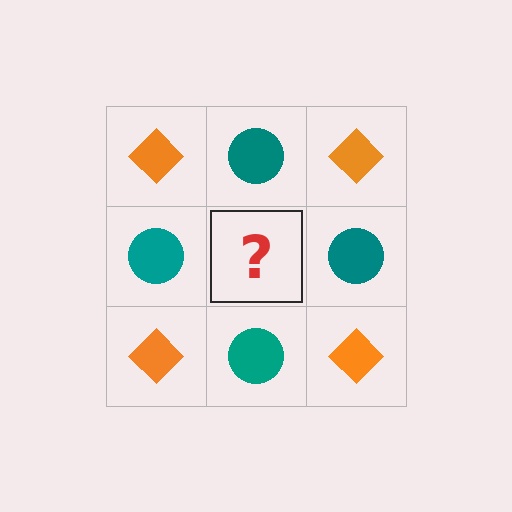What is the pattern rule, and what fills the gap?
The rule is that it alternates orange diamond and teal circle in a checkerboard pattern. The gap should be filled with an orange diamond.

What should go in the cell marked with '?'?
The missing cell should contain an orange diamond.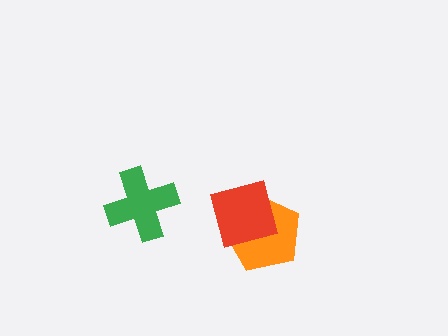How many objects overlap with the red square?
1 object overlaps with the red square.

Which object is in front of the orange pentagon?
The red square is in front of the orange pentagon.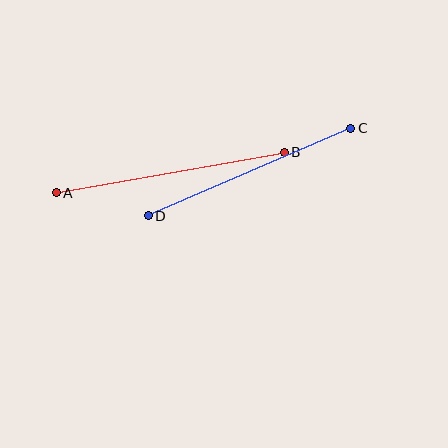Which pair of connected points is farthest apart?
Points A and B are farthest apart.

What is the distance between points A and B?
The distance is approximately 231 pixels.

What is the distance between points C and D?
The distance is approximately 221 pixels.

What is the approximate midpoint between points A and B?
The midpoint is at approximately (170, 173) pixels.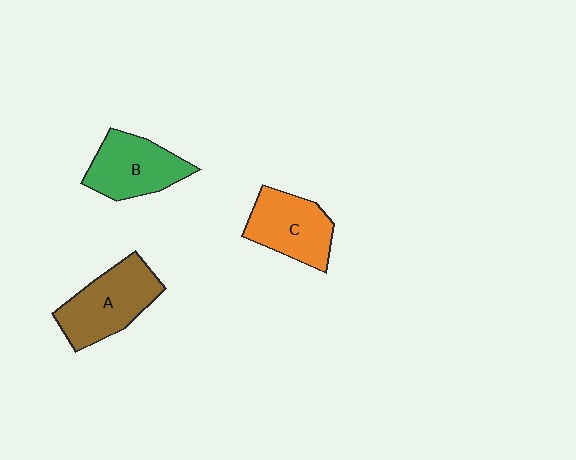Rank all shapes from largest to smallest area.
From largest to smallest: A (brown), B (green), C (orange).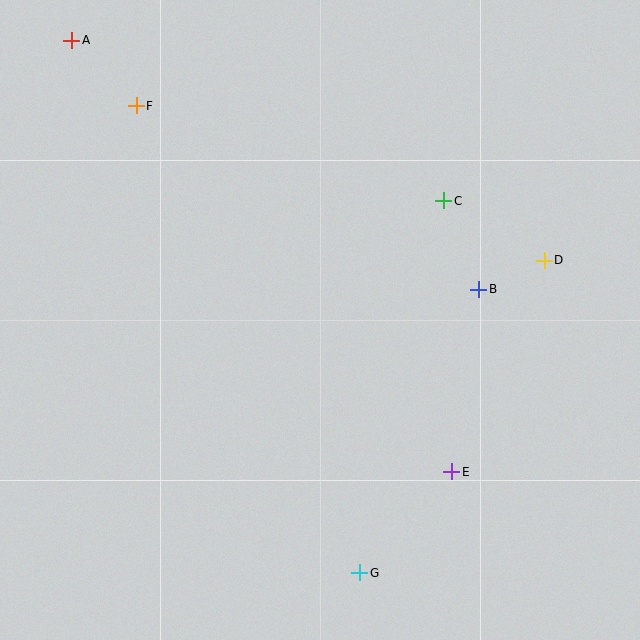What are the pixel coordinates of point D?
Point D is at (544, 260).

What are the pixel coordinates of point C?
Point C is at (444, 201).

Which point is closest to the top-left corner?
Point A is closest to the top-left corner.